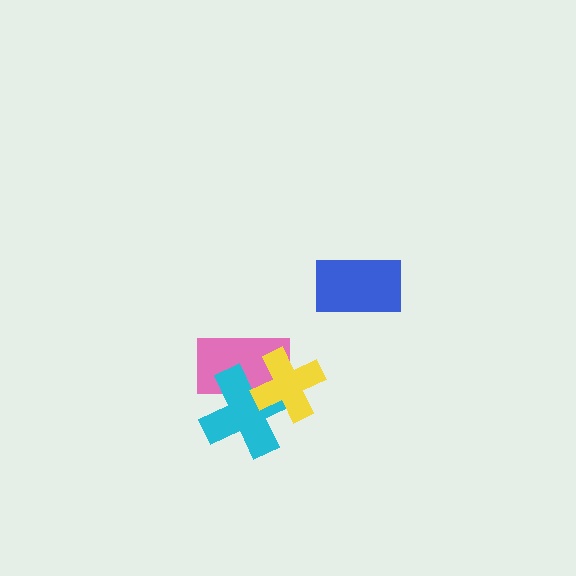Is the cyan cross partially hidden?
Yes, it is partially covered by another shape.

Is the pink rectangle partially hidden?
Yes, it is partially covered by another shape.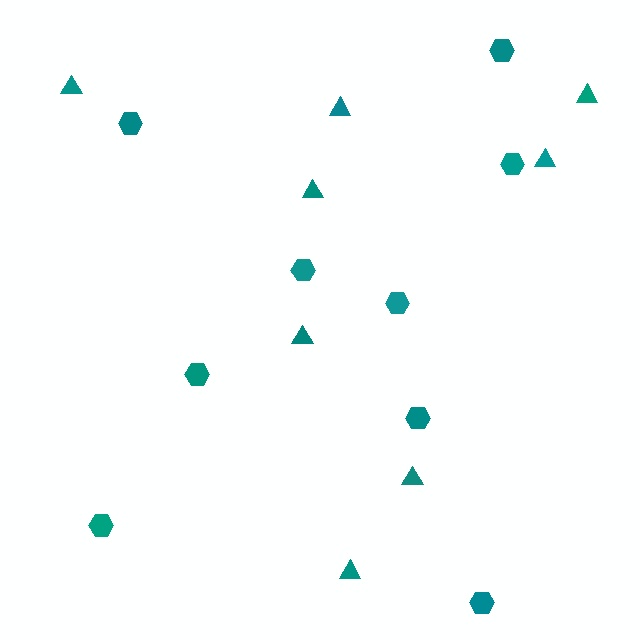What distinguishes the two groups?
There are 2 groups: one group of hexagons (9) and one group of triangles (8).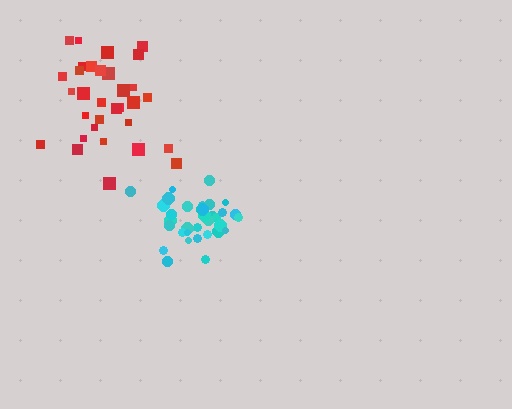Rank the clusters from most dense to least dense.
cyan, red.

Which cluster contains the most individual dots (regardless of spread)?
Cyan (34).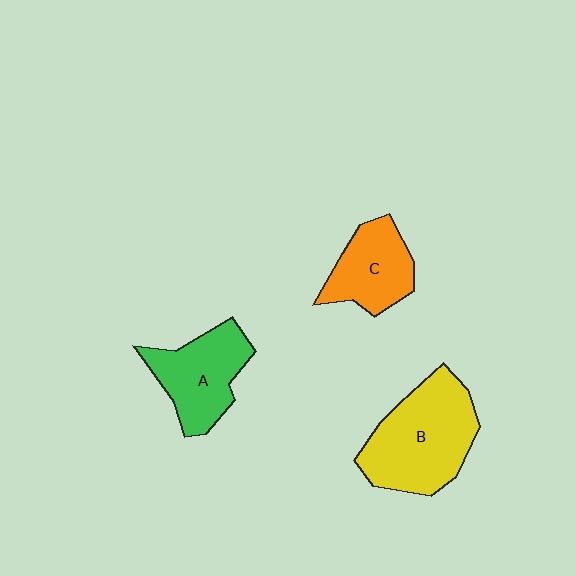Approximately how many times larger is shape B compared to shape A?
Approximately 1.4 times.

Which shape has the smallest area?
Shape C (orange).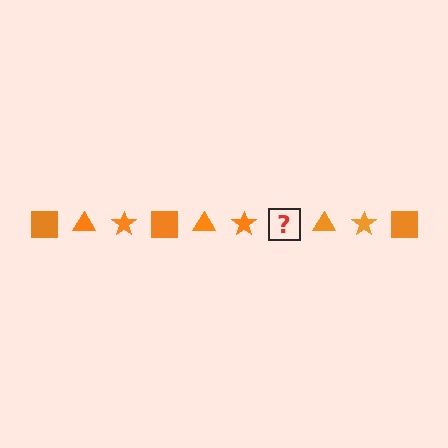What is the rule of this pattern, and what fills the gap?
The rule is that the pattern cycles through square, triangle, star shapes in orange. The gap should be filled with an orange square.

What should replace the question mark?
The question mark should be replaced with an orange square.